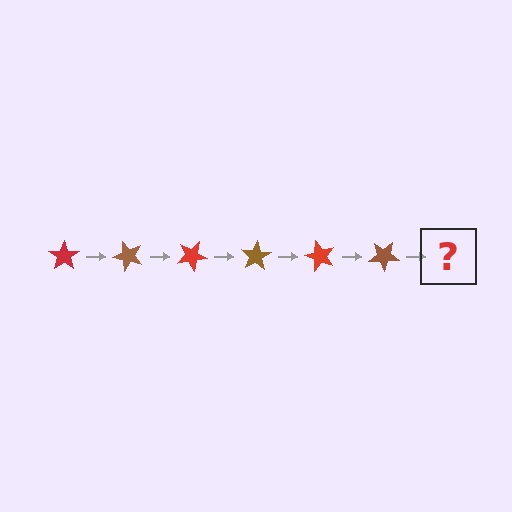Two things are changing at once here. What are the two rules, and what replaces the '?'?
The two rules are that it rotates 50 degrees each step and the color cycles through red and brown. The '?' should be a red star, rotated 300 degrees from the start.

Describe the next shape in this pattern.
It should be a red star, rotated 300 degrees from the start.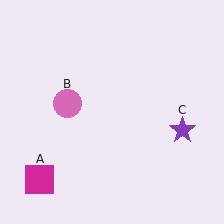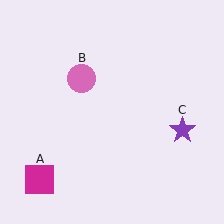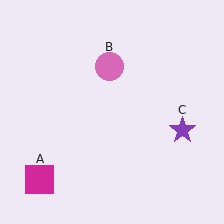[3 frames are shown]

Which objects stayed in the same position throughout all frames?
Magenta square (object A) and purple star (object C) remained stationary.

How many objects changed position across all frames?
1 object changed position: pink circle (object B).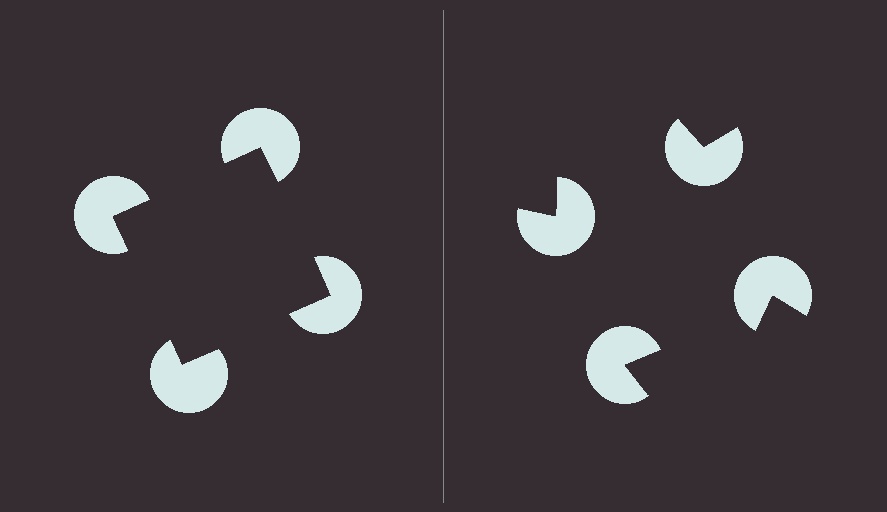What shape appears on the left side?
An illusory square.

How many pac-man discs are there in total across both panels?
8 — 4 on each side.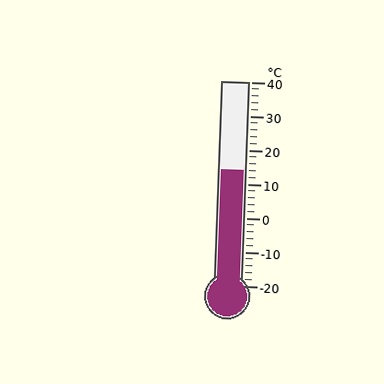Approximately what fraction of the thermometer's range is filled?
The thermometer is filled to approximately 55% of its range.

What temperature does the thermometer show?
The thermometer shows approximately 14°C.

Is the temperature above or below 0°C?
The temperature is above 0°C.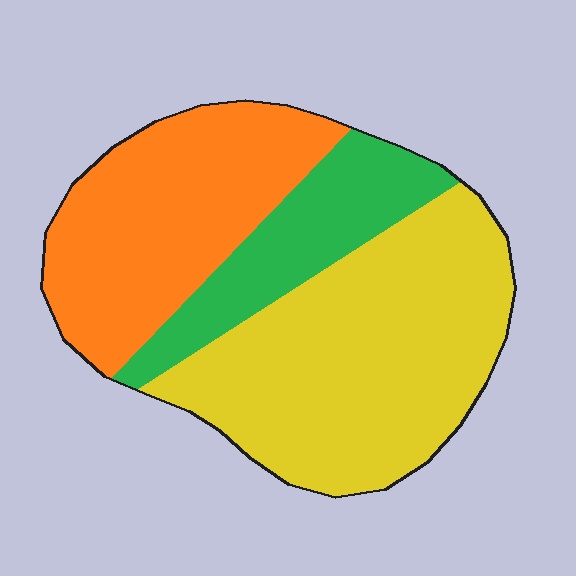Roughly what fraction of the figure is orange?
Orange covers around 35% of the figure.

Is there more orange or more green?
Orange.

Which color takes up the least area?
Green, at roughly 20%.